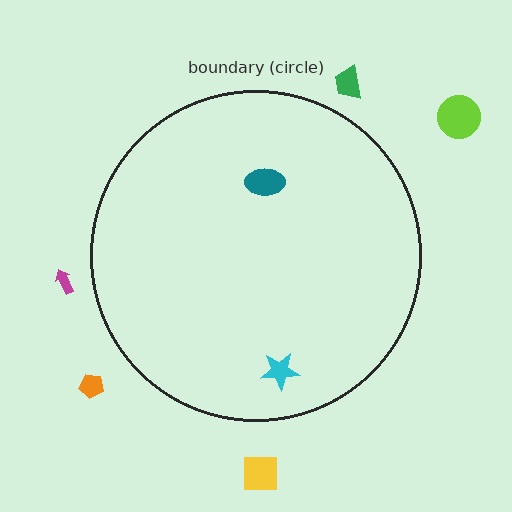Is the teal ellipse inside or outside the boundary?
Inside.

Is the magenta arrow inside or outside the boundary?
Outside.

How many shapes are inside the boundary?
2 inside, 5 outside.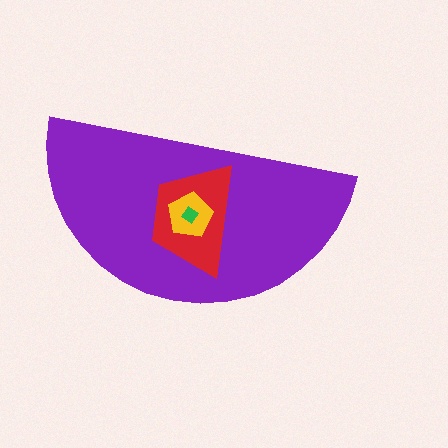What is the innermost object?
The green diamond.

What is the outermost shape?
The purple semicircle.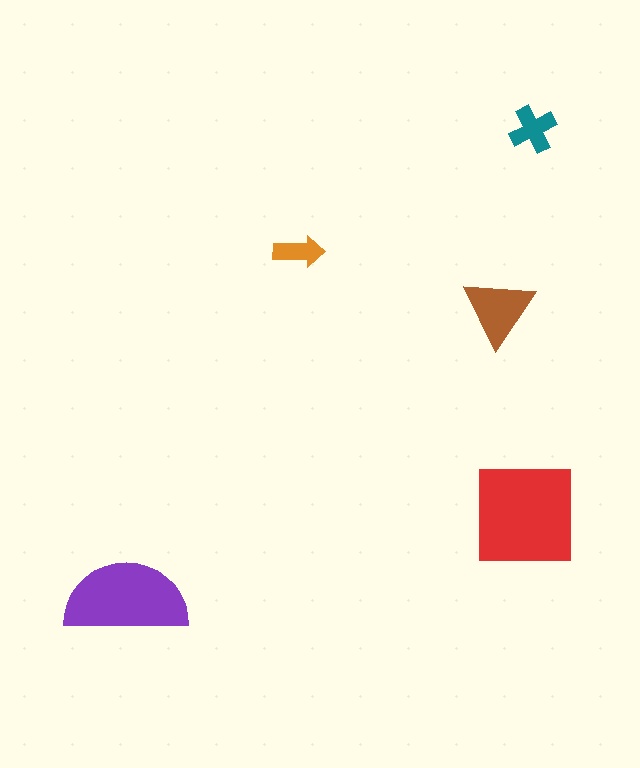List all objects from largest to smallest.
The red square, the purple semicircle, the brown triangle, the teal cross, the orange arrow.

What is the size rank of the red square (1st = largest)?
1st.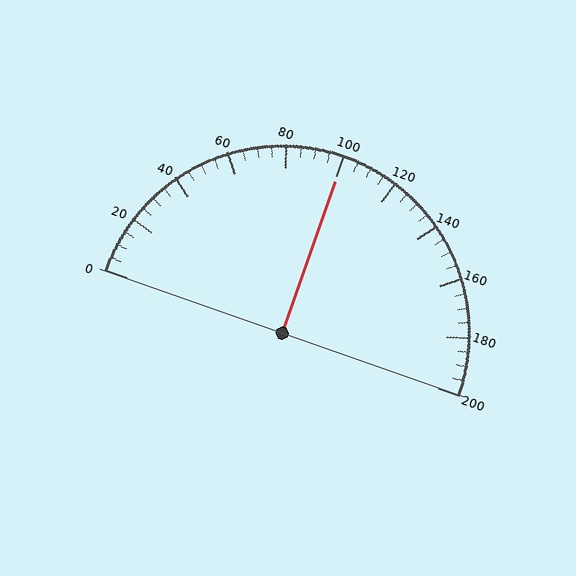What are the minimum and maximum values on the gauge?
The gauge ranges from 0 to 200.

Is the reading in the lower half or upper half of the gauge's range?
The reading is in the upper half of the range (0 to 200).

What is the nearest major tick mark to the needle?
The nearest major tick mark is 100.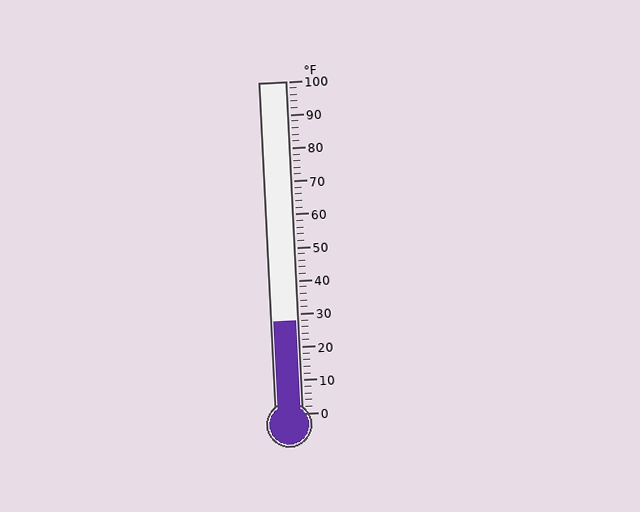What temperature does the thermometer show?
The thermometer shows approximately 28°F.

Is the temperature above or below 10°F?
The temperature is above 10°F.